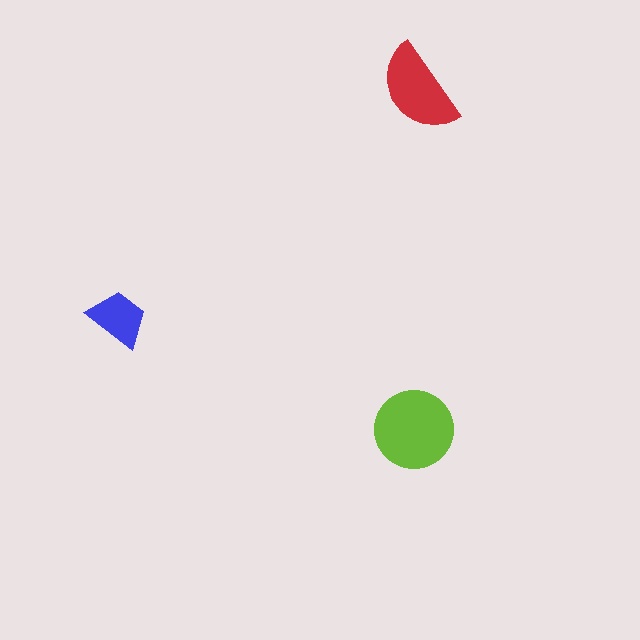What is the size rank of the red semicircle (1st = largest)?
2nd.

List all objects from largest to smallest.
The lime circle, the red semicircle, the blue trapezoid.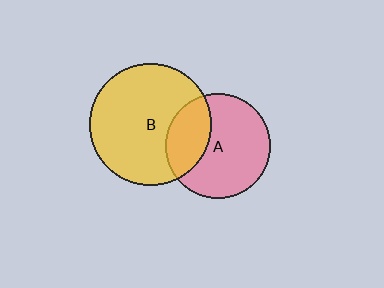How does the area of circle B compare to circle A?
Approximately 1.4 times.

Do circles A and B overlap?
Yes.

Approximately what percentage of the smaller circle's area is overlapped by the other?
Approximately 30%.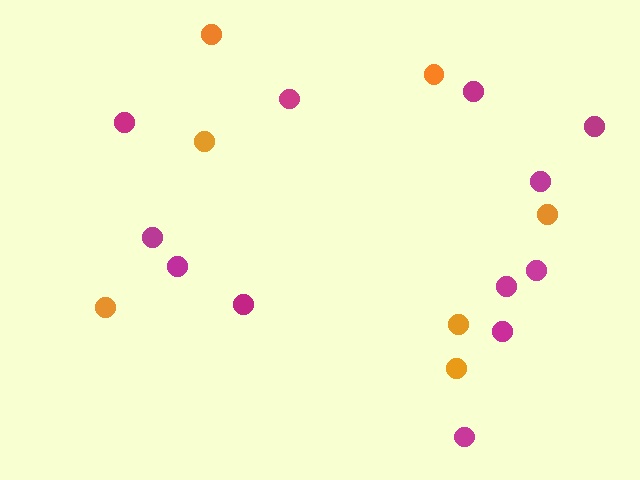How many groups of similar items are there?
There are 2 groups: one group of magenta circles (12) and one group of orange circles (7).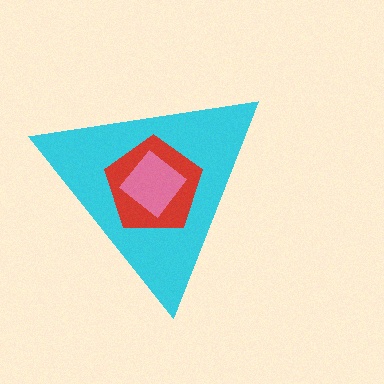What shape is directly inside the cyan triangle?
The red pentagon.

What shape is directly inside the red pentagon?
The pink diamond.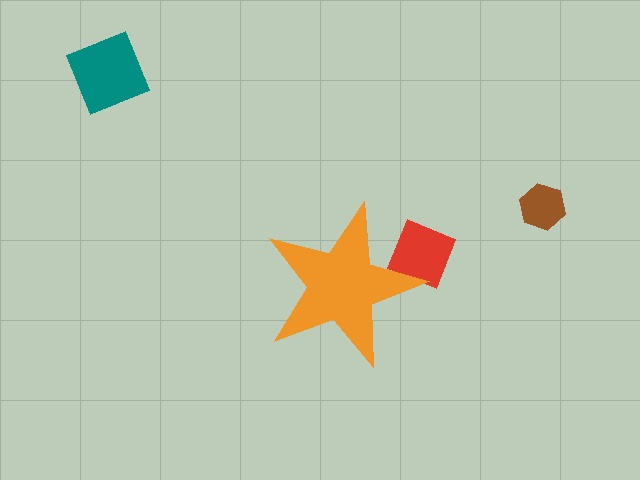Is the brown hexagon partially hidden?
No, the brown hexagon is fully visible.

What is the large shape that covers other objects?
An orange star.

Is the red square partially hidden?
Yes, the red square is partially hidden behind the orange star.